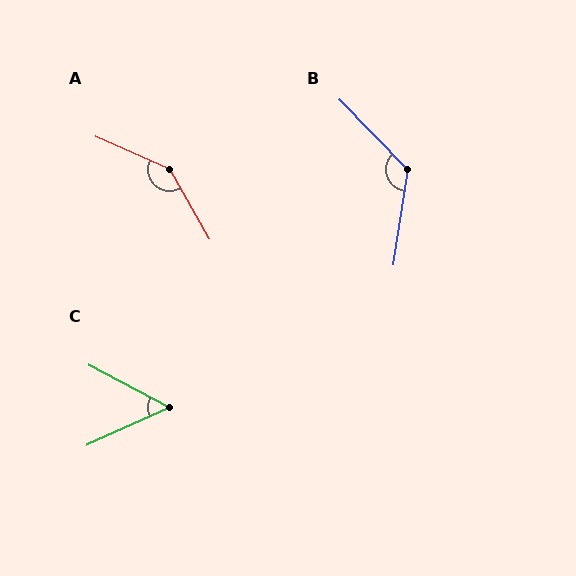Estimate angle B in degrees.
Approximately 127 degrees.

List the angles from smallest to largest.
C (52°), B (127°), A (144°).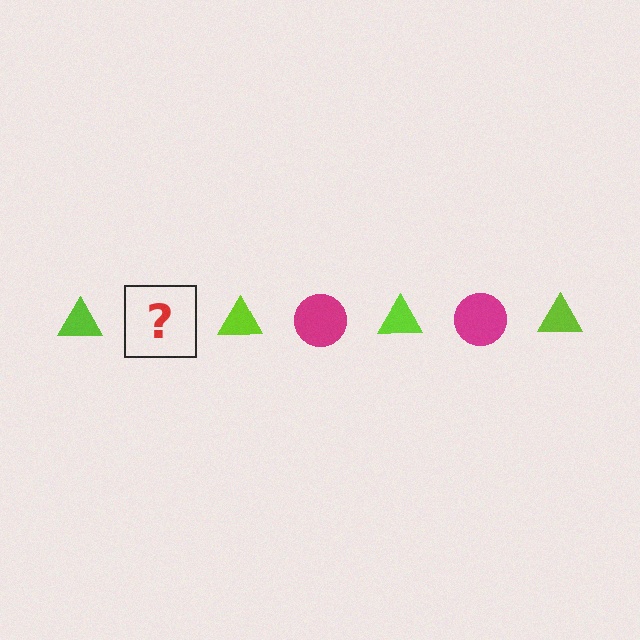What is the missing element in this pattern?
The missing element is a magenta circle.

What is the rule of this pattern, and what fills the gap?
The rule is that the pattern alternates between lime triangle and magenta circle. The gap should be filled with a magenta circle.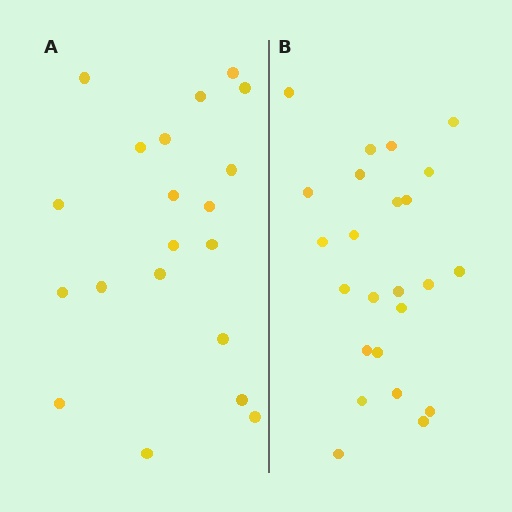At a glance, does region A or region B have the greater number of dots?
Region B (the right region) has more dots.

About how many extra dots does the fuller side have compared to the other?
Region B has about 4 more dots than region A.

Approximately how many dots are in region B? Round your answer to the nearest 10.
About 20 dots. (The exact count is 24, which rounds to 20.)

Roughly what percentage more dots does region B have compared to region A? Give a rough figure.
About 20% more.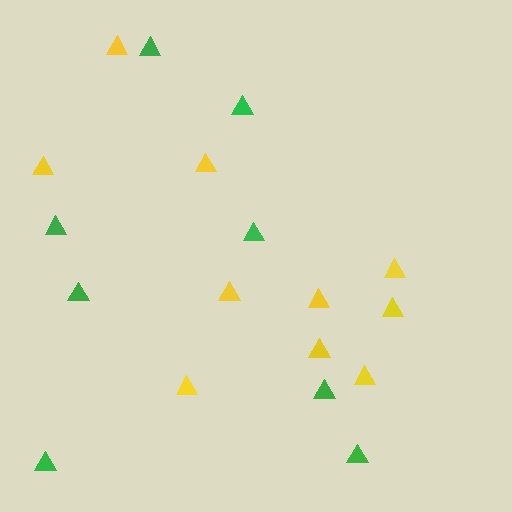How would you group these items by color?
There are 2 groups: one group of green triangles (8) and one group of yellow triangles (10).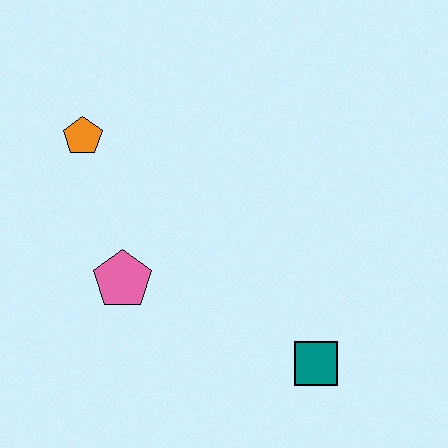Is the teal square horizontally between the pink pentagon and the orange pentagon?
No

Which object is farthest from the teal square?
The orange pentagon is farthest from the teal square.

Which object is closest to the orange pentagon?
The pink pentagon is closest to the orange pentagon.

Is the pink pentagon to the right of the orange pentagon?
Yes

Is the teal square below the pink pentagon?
Yes